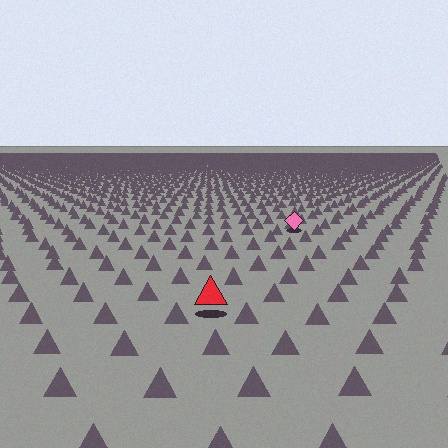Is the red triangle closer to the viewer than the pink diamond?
Yes. The red triangle is closer — you can tell from the texture gradient: the ground texture is coarser near it.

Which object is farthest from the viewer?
The pink diamond is farthest from the viewer. It appears smaller and the ground texture around it is denser.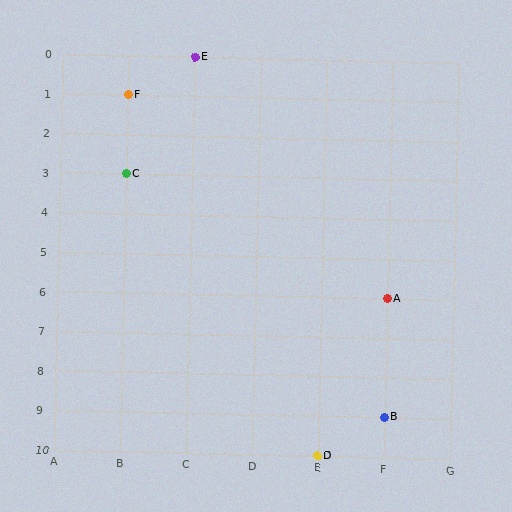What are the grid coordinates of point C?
Point C is at grid coordinates (B, 3).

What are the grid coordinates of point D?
Point D is at grid coordinates (E, 10).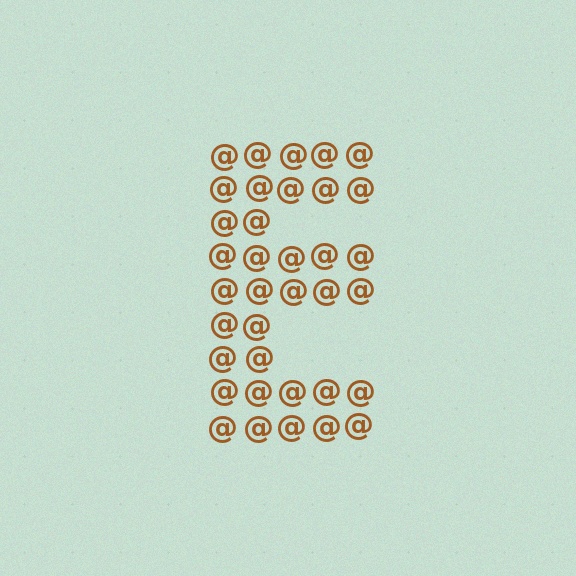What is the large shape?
The large shape is the letter E.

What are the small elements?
The small elements are at signs.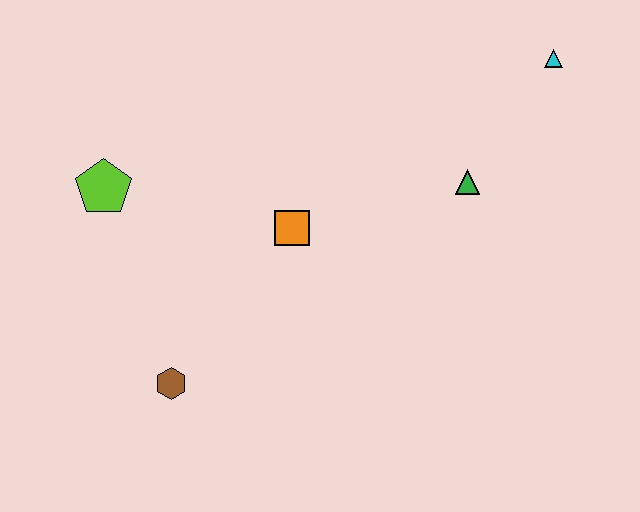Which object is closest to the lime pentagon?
The orange square is closest to the lime pentagon.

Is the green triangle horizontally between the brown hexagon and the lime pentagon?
No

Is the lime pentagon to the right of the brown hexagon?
No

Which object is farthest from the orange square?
The cyan triangle is farthest from the orange square.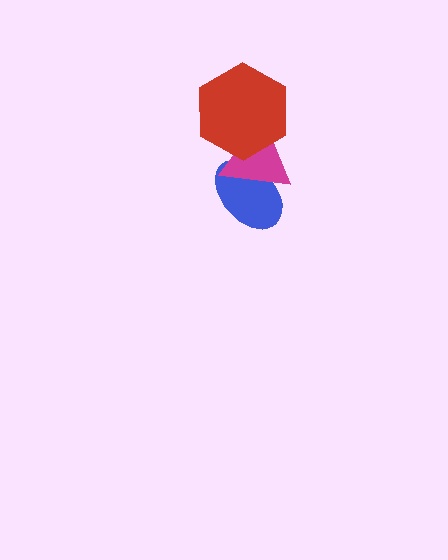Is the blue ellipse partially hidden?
Yes, it is partially covered by another shape.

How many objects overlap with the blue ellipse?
1 object overlaps with the blue ellipse.